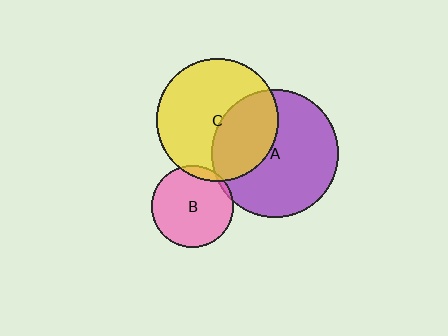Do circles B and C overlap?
Yes.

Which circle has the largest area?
Circle A (purple).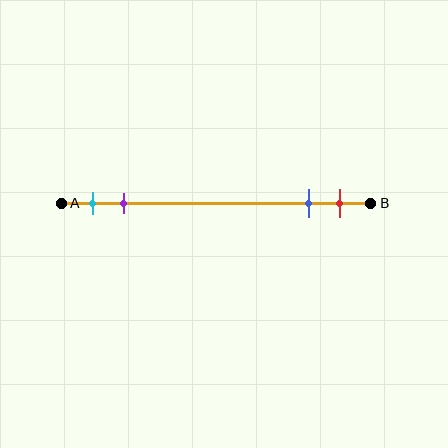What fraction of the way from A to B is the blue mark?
The blue mark is approximately 80% (0.8) of the way from A to B.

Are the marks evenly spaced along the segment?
No, the marks are not evenly spaced.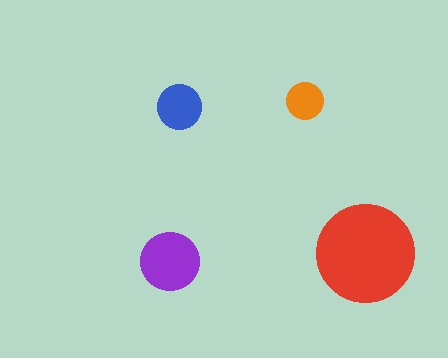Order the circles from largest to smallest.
the red one, the purple one, the blue one, the orange one.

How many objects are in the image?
There are 4 objects in the image.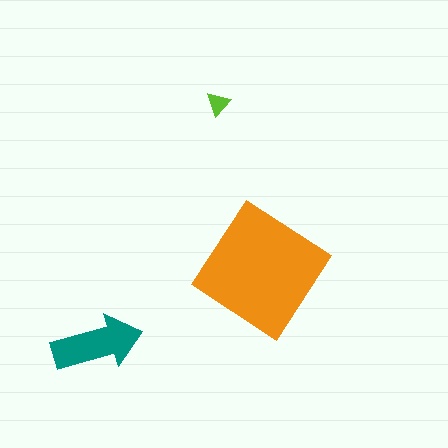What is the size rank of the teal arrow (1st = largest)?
2nd.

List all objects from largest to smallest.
The orange diamond, the teal arrow, the lime triangle.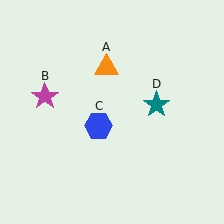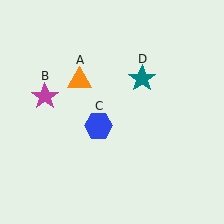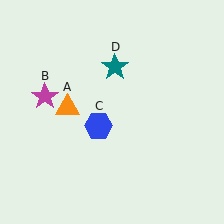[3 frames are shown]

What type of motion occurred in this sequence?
The orange triangle (object A), teal star (object D) rotated counterclockwise around the center of the scene.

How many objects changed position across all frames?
2 objects changed position: orange triangle (object A), teal star (object D).